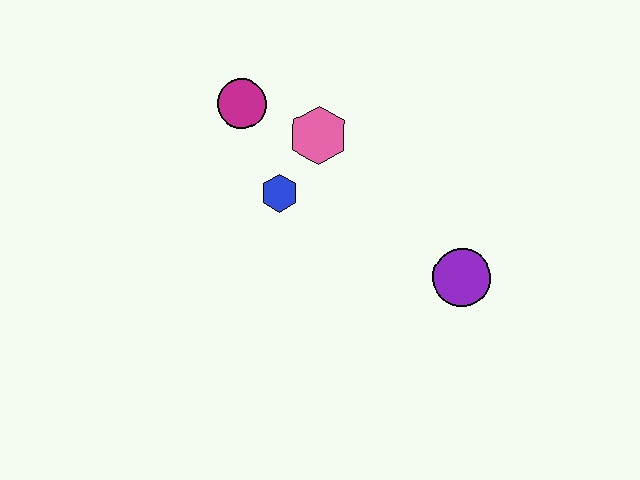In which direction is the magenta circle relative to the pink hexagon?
The magenta circle is to the left of the pink hexagon.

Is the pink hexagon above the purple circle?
Yes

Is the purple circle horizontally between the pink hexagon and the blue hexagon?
No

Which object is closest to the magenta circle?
The pink hexagon is closest to the magenta circle.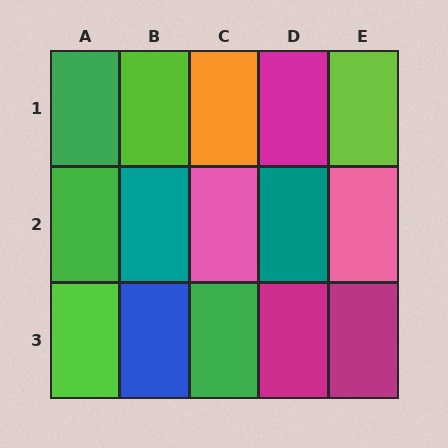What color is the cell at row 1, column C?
Orange.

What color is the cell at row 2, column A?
Green.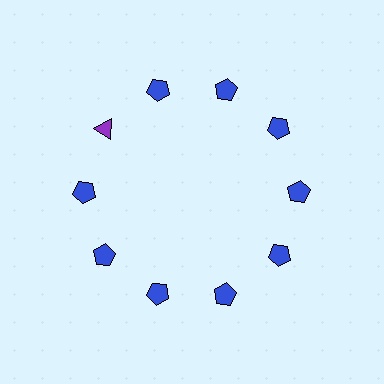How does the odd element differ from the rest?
It differs in both color (purple instead of blue) and shape (triangle instead of pentagon).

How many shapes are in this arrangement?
There are 10 shapes arranged in a ring pattern.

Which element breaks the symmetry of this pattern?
The purple triangle at roughly the 10 o'clock position breaks the symmetry. All other shapes are blue pentagons.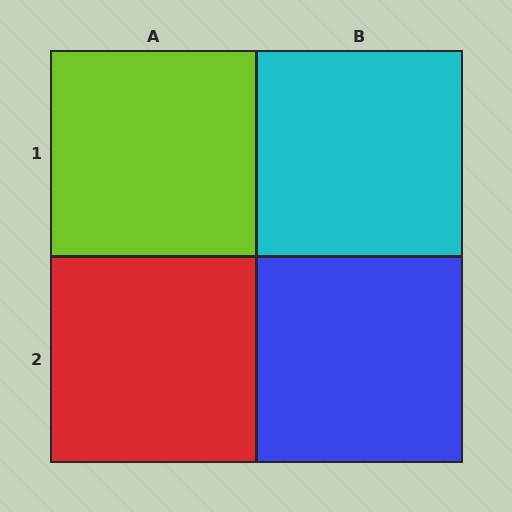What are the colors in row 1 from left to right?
Lime, cyan.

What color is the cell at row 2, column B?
Blue.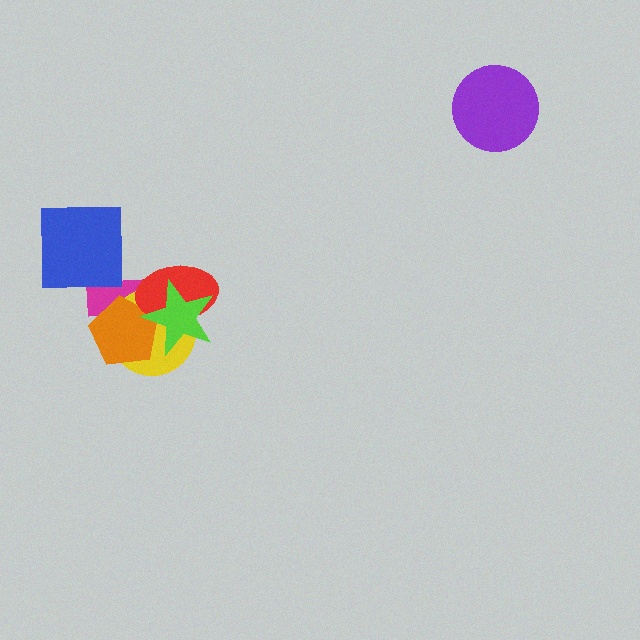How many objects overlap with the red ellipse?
4 objects overlap with the red ellipse.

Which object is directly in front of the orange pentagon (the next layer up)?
The red ellipse is directly in front of the orange pentagon.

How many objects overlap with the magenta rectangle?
3 objects overlap with the magenta rectangle.